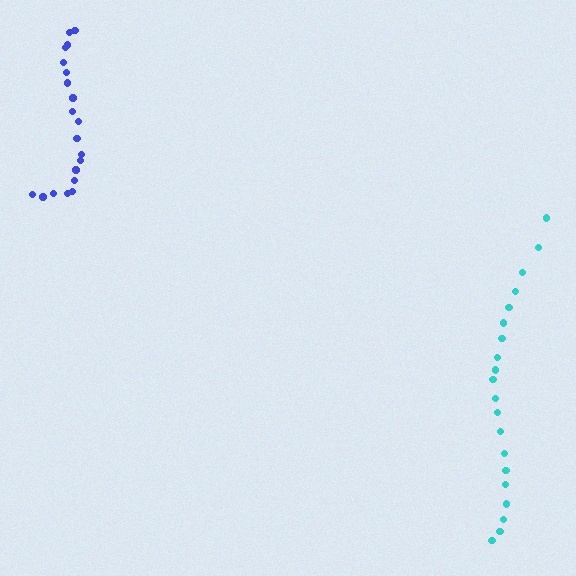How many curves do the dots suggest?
There are 2 distinct paths.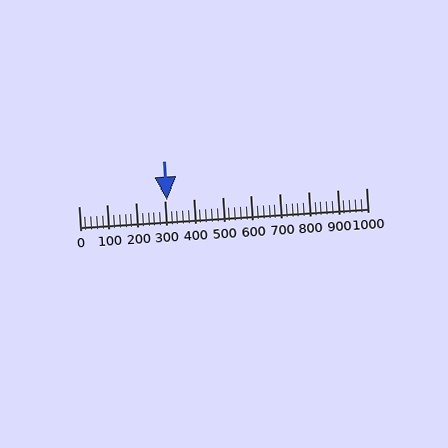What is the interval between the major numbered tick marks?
The major tick marks are spaced 100 units apart.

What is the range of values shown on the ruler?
The ruler shows values from 0 to 1000.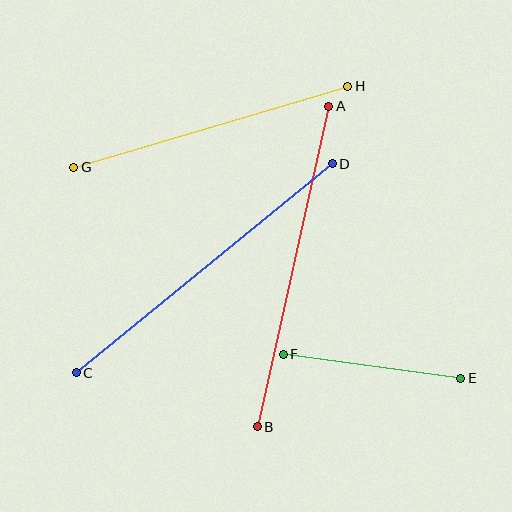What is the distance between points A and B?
The distance is approximately 328 pixels.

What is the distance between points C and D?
The distance is approximately 330 pixels.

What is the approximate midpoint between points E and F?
The midpoint is at approximately (372, 366) pixels.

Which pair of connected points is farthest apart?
Points C and D are farthest apart.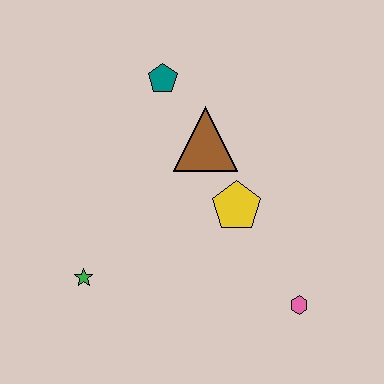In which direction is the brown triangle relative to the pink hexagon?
The brown triangle is above the pink hexagon.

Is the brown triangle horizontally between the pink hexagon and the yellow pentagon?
No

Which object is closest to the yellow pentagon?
The brown triangle is closest to the yellow pentagon.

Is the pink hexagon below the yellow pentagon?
Yes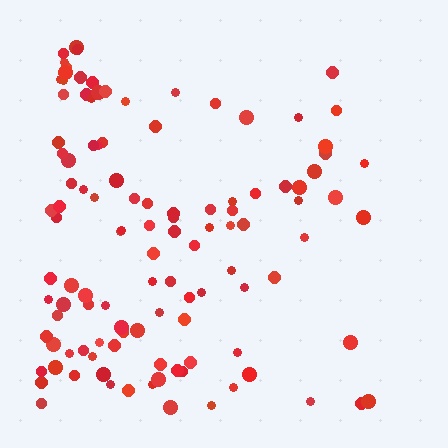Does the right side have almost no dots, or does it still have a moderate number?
Still a moderate number, just noticeably fewer than the left.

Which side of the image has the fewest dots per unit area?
The right.